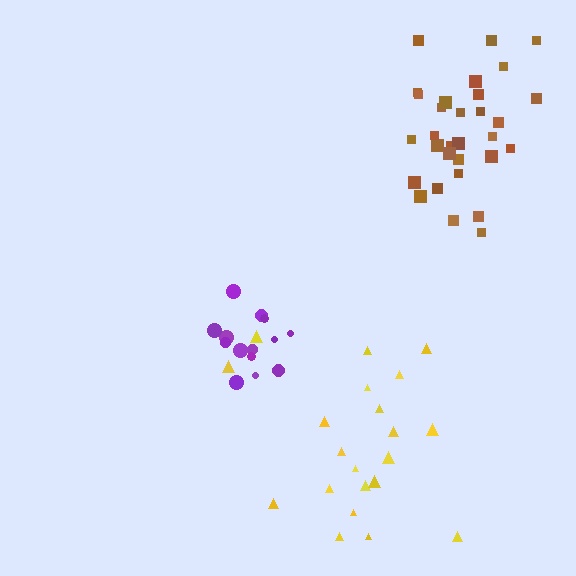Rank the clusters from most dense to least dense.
purple, brown, yellow.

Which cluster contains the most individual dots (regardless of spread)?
Brown (31).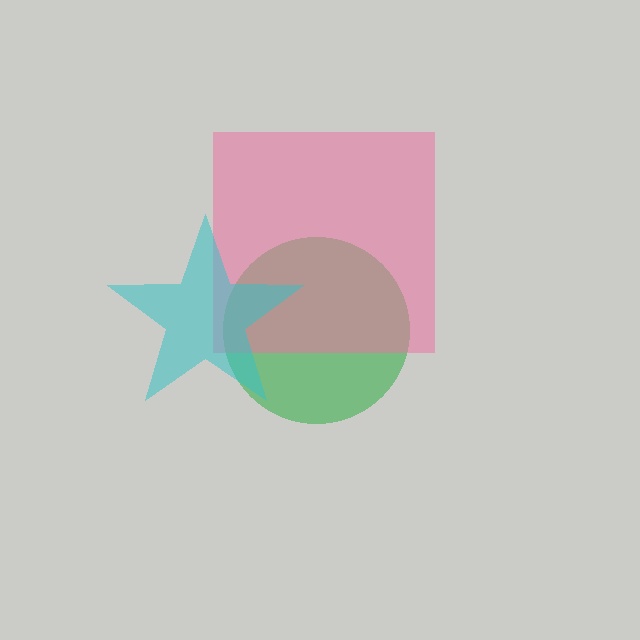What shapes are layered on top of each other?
The layered shapes are: a green circle, a pink square, a cyan star.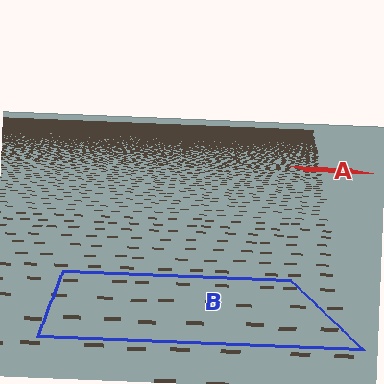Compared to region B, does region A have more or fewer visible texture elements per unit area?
Region A has more texture elements per unit area — they are packed more densely because it is farther away.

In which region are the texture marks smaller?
The texture marks are smaller in region A, because it is farther away.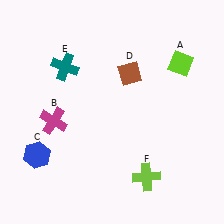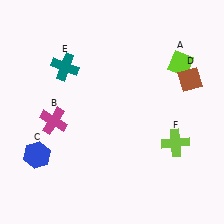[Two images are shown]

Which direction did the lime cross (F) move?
The lime cross (F) moved up.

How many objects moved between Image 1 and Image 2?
2 objects moved between the two images.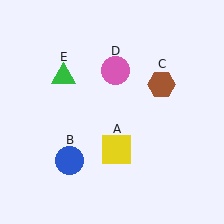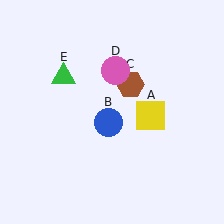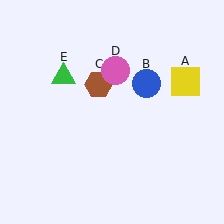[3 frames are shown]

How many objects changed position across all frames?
3 objects changed position: yellow square (object A), blue circle (object B), brown hexagon (object C).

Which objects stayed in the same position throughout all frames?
Pink circle (object D) and green triangle (object E) remained stationary.